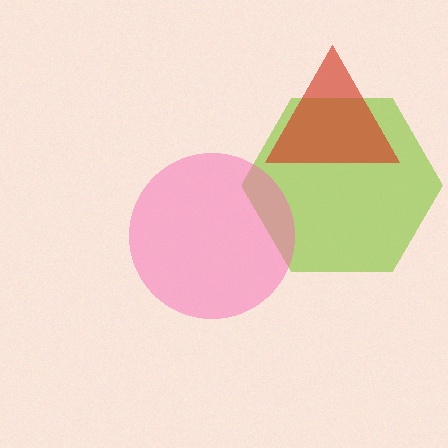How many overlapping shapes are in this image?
There are 3 overlapping shapes in the image.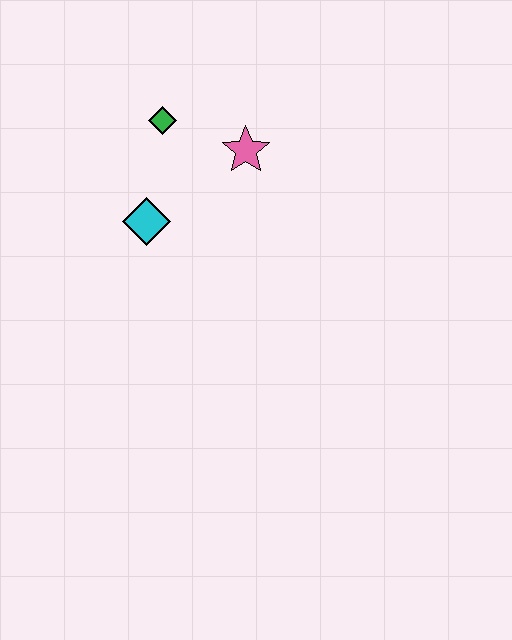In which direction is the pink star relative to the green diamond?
The pink star is to the right of the green diamond.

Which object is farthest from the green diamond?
The cyan diamond is farthest from the green diamond.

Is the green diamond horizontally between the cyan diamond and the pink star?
Yes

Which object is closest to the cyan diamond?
The green diamond is closest to the cyan diamond.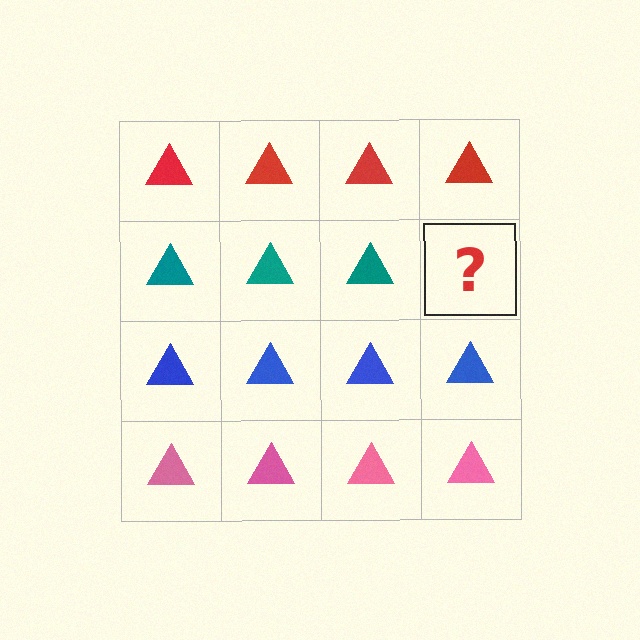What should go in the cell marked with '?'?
The missing cell should contain a teal triangle.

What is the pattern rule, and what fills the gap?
The rule is that each row has a consistent color. The gap should be filled with a teal triangle.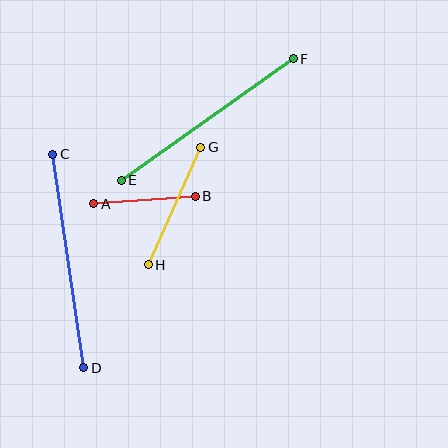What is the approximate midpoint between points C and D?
The midpoint is at approximately (68, 261) pixels.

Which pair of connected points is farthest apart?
Points C and D are farthest apart.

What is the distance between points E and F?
The distance is approximately 210 pixels.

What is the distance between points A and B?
The distance is approximately 102 pixels.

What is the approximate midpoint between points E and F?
The midpoint is at approximately (207, 119) pixels.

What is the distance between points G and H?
The distance is approximately 129 pixels.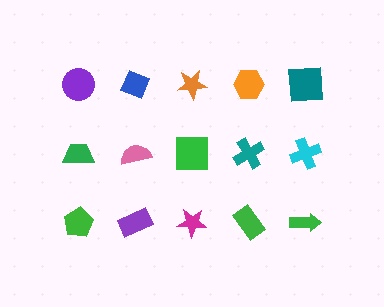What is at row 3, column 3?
A magenta star.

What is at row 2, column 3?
A green square.